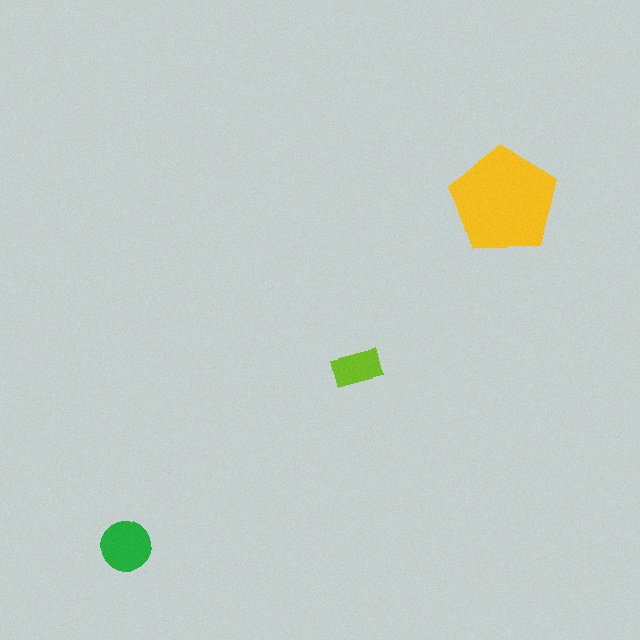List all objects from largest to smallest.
The yellow pentagon, the green circle, the lime rectangle.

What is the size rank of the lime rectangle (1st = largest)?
3rd.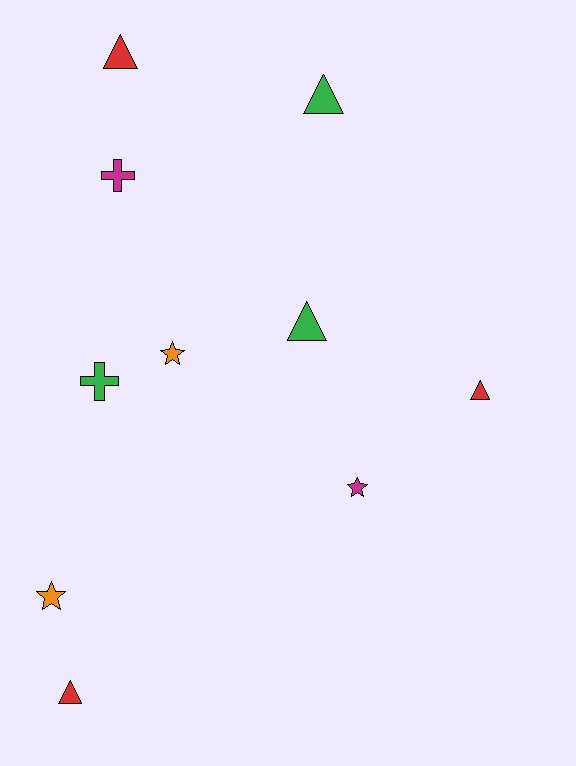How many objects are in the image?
There are 10 objects.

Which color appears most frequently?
Green, with 3 objects.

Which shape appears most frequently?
Triangle, with 5 objects.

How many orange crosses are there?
There are no orange crosses.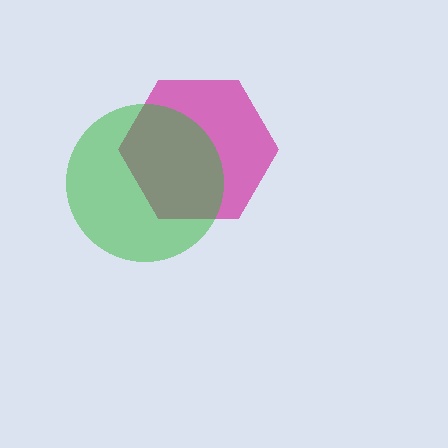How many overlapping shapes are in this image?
There are 2 overlapping shapes in the image.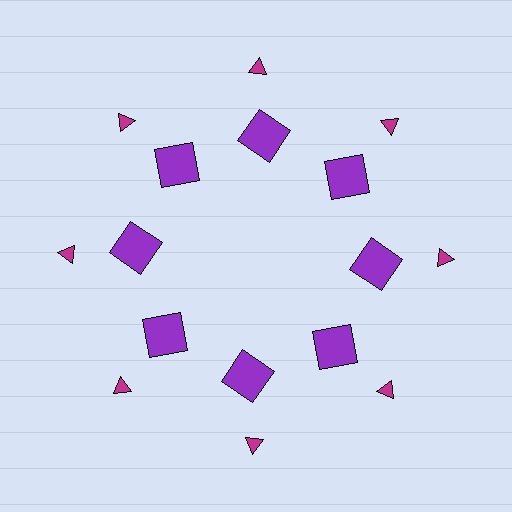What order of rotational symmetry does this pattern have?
This pattern has 8-fold rotational symmetry.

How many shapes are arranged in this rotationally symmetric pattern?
There are 16 shapes, arranged in 8 groups of 2.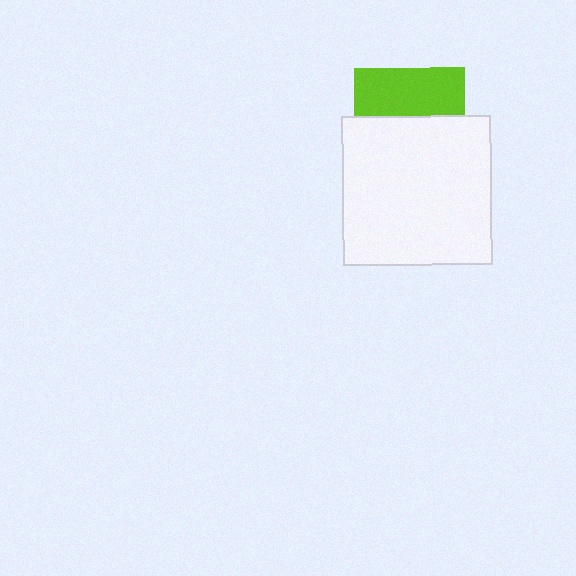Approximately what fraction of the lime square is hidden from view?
Roughly 57% of the lime square is hidden behind the white square.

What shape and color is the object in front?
The object in front is a white square.